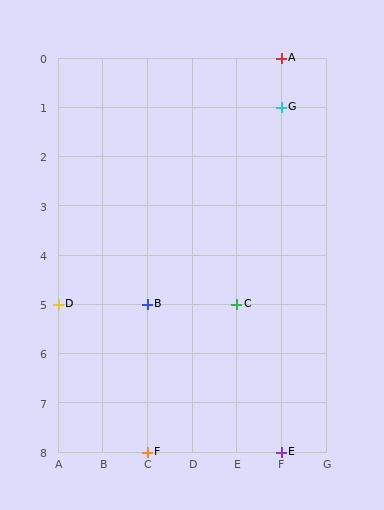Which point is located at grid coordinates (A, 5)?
Point D is at (A, 5).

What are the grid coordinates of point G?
Point G is at grid coordinates (F, 1).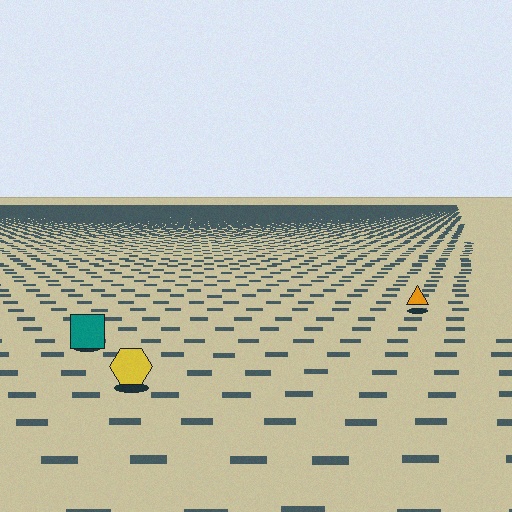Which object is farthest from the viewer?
The orange triangle is farthest from the viewer. It appears smaller and the ground texture around it is denser.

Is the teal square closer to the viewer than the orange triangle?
Yes. The teal square is closer — you can tell from the texture gradient: the ground texture is coarser near it.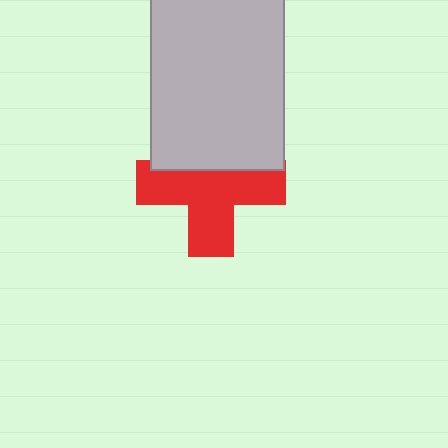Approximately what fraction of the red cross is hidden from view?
Roughly 34% of the red cross is hidden behind the light gray rectangle.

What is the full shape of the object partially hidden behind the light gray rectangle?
The partially hidden object is a red cross.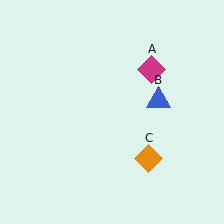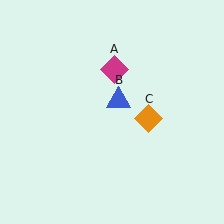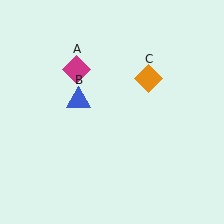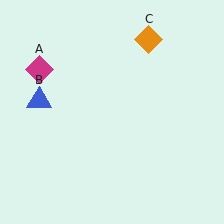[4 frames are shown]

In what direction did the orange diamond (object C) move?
The orange diamond (object C) moved up.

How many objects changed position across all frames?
3 objects changed position: magenta diamond (object A), blue triangle (object B), orange diamond (object C).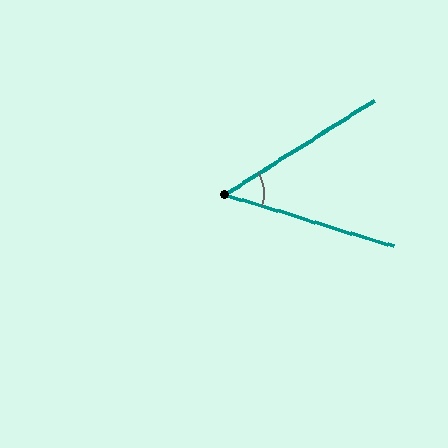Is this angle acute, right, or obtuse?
It is acute.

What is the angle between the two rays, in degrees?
Approximately 49 degrees.